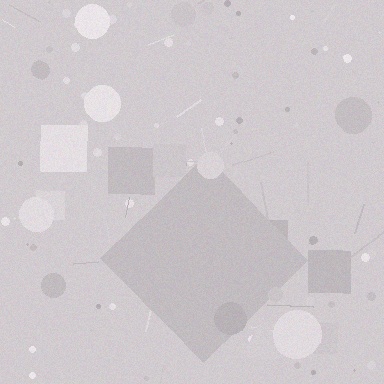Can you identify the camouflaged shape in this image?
The camouflaged shape is a diamond.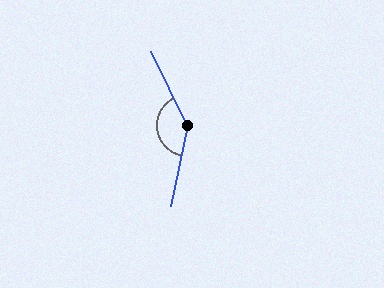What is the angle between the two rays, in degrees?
Approximately 143 degrees.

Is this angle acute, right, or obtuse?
It is obtuse.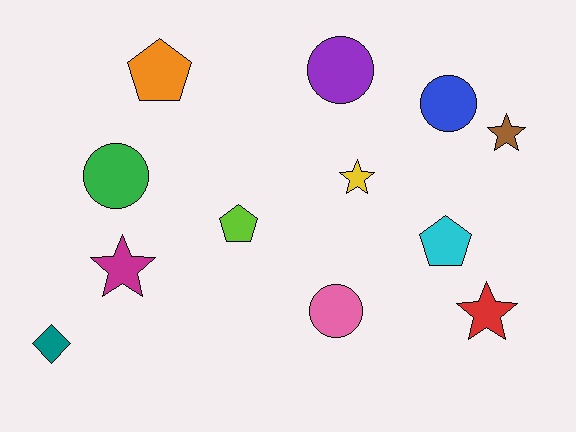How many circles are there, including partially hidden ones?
There are 4 circles.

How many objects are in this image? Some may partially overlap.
There are 12 objects.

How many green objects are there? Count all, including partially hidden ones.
There is 1 green object.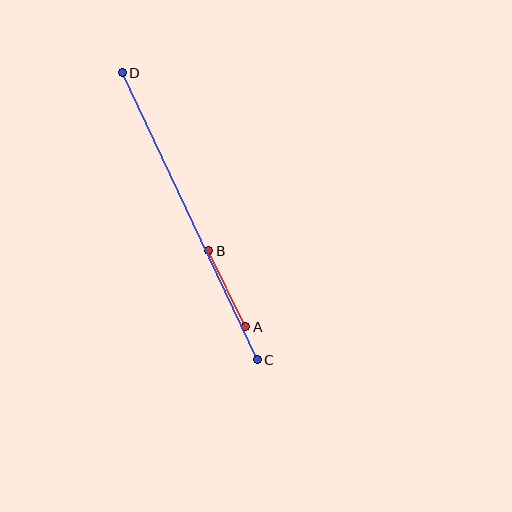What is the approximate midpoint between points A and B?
The midpoint is at approximately (227, 289) pixels.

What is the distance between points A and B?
The distance is approximately 84 pixels.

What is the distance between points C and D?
The distance is approximately 317 pixels.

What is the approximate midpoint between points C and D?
The midpoint is at approximately (190, 216) pixels.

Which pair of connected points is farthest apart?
Points C and D are farthest apart.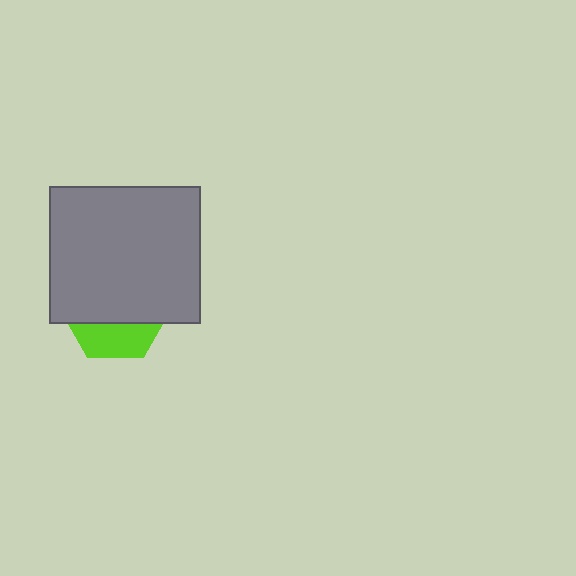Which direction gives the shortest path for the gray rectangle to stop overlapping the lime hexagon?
Moving up gives the shortest separation.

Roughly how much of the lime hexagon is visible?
A small part of it is visible (roughly 31%).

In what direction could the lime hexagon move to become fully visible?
The lime hexagon could move down. That would shift it out from behind the gray rectangle entirely.